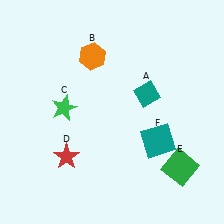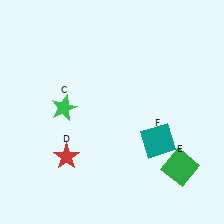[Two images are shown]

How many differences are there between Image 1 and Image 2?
There are 2 differences between the two images.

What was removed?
The teal diamond (A), the orange hexagon (B) were removed in Image 2.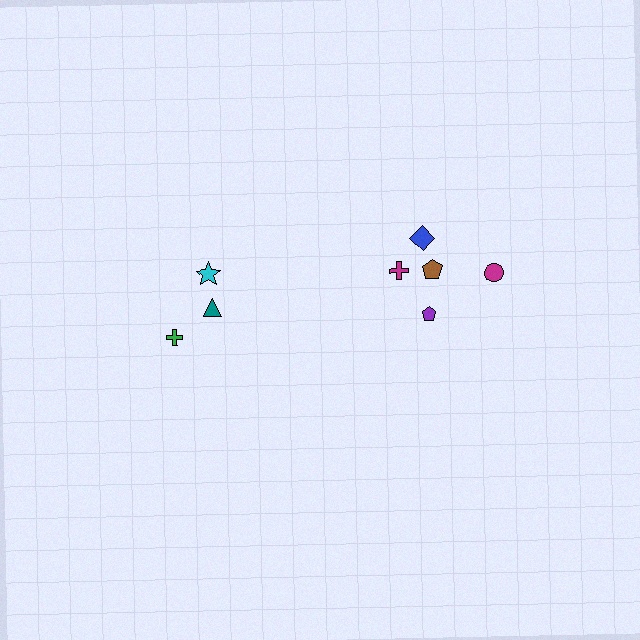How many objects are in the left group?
There are 3 objects.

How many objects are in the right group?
There are 5 objects.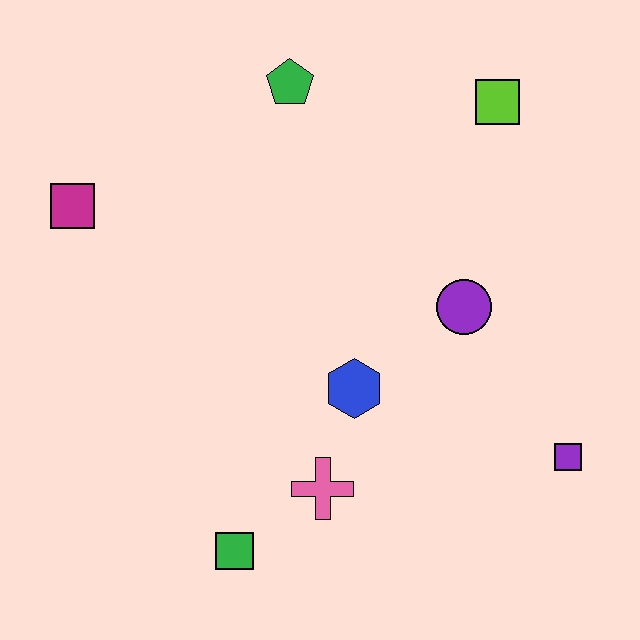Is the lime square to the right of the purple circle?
Yes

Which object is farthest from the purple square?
The magenta square is farthest from the purple square.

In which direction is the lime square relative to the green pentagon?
The lime square is to the right of the green pentagon.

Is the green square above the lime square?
No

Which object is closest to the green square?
The pink cross is closest to the green square.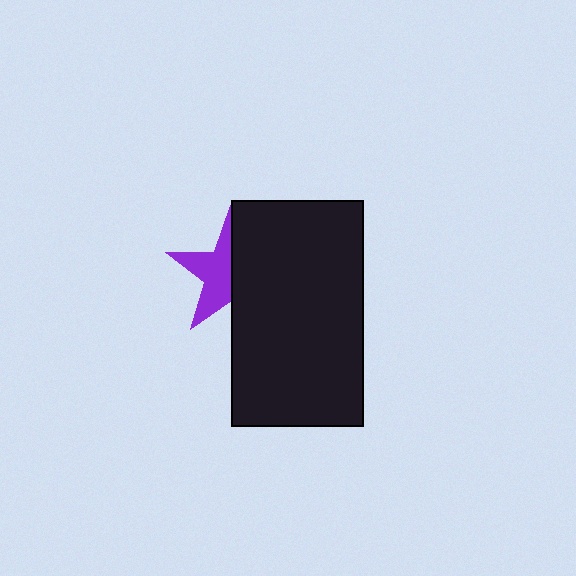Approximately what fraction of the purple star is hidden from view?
Roughly 48% of the purple star is hidden behind the black rectangle.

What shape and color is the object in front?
The object in front is a black rectangle.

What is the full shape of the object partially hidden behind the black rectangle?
The partially hidden object is a purple star.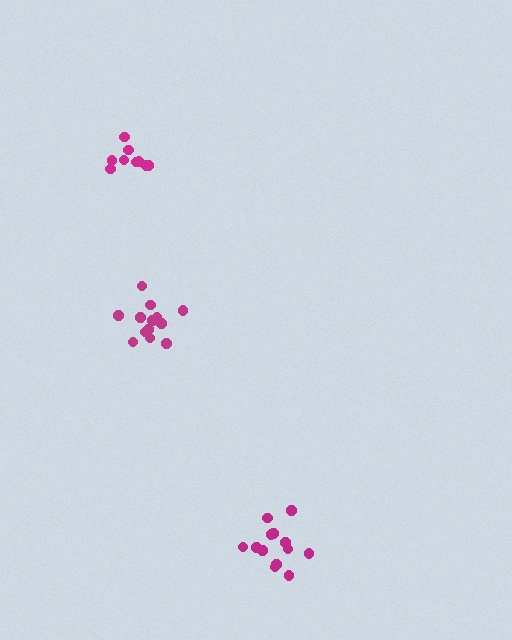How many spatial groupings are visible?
There are 3 spatial groupings.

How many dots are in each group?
Group 1: 13 dots, Group 2: 9 dots, Group 3: 13 dots (35 total).